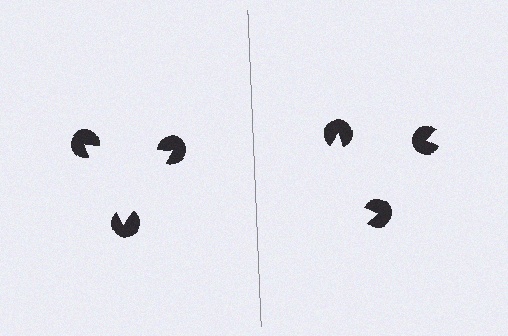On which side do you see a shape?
An illusory triangle appears on the left side. On the right side the wedge cuts are rotated, so no coherent shape forms.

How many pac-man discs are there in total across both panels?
6 — 3 on each side.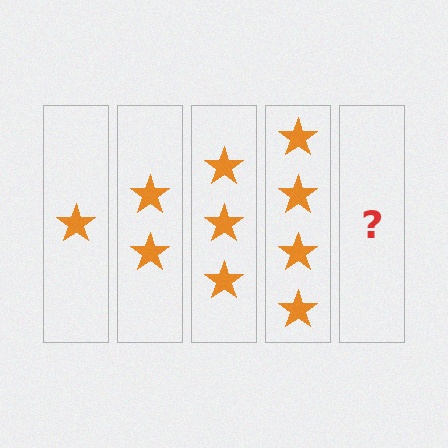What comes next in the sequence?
The next element should be 5 stars.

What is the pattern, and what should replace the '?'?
The pattern is that each step adds one more star. The '?' should be 5 stars.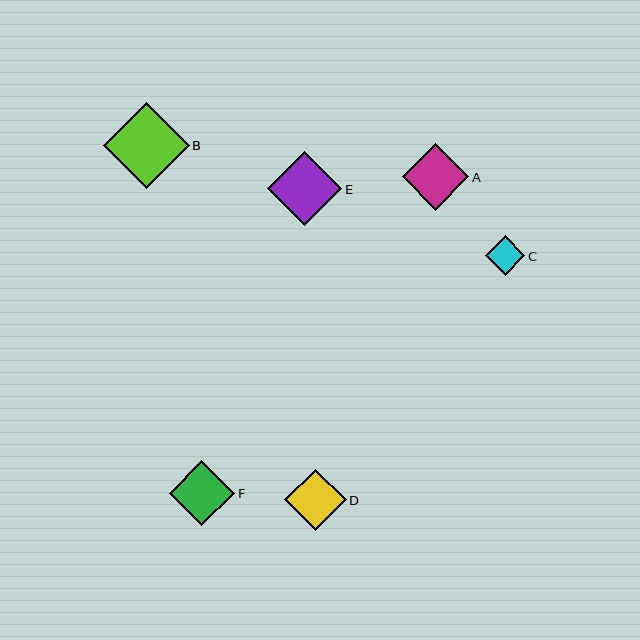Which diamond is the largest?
Diamond B is the largest with a size of approximately 86 pixels.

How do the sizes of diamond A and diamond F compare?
Diamond A and diamond F are approximately the same size.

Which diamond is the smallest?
Diamond C is the smallest with a size of approximately 40 pixels.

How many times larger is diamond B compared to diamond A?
Diamond B is approximately 1.3 times the size of diamond A.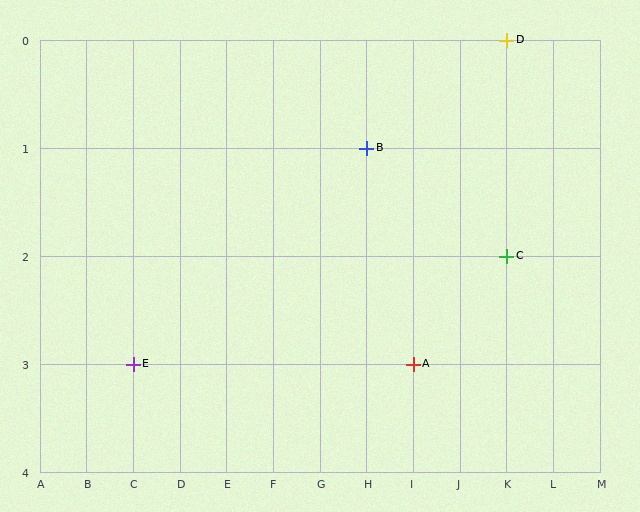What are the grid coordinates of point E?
Point E is at grid coordinates (C, 3).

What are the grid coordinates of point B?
Point B is at grid coordinates (H, 1).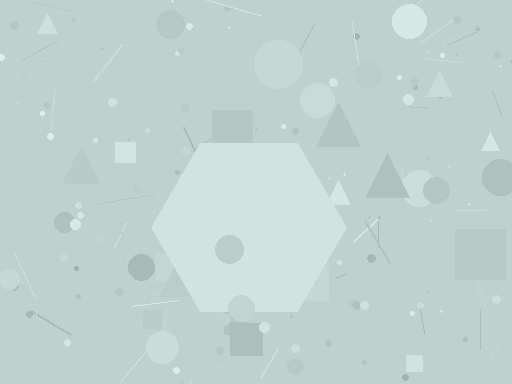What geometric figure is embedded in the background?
A hexagon is embedded in the background.